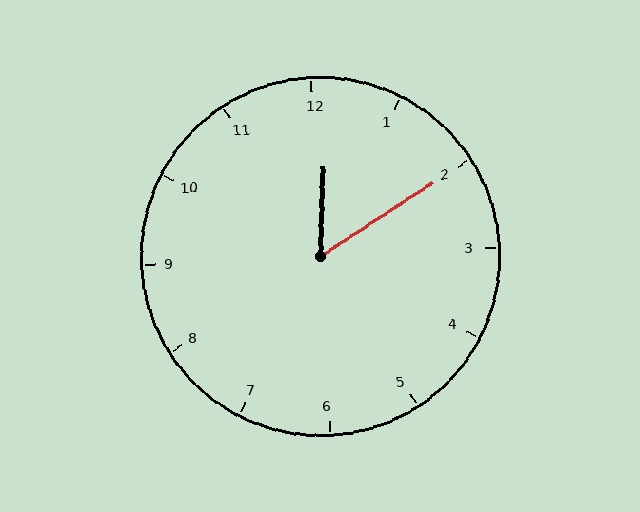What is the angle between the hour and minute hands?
Approximately 55 degrees.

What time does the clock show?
12:10.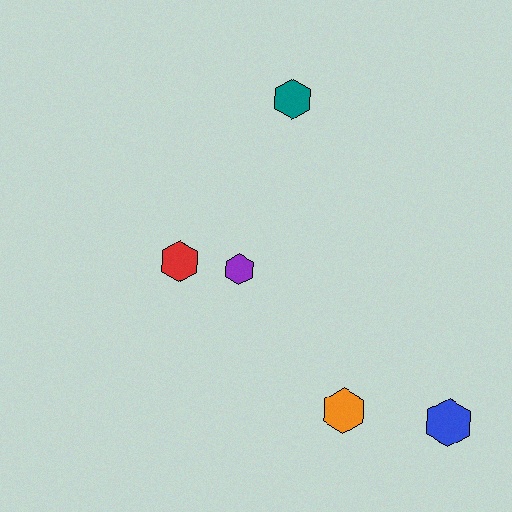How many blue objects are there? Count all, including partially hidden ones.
There is 1 blue object.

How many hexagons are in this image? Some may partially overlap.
There are 5 hexagons.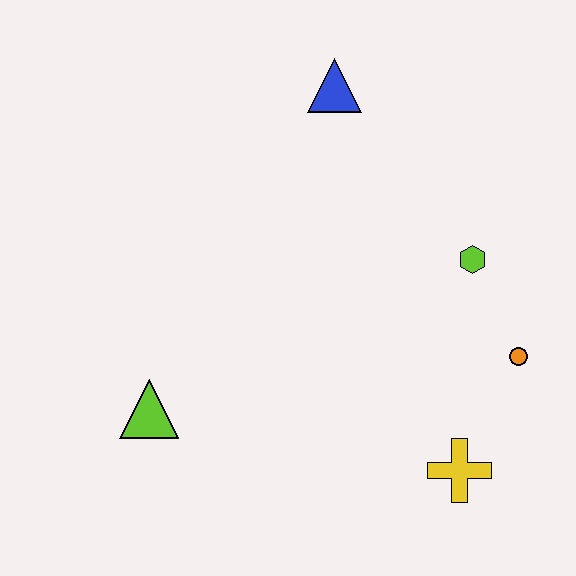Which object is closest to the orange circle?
The lime hexagon is closest to the orange circle.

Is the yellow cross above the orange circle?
No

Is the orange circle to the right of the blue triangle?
Yes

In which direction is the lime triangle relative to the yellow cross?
The lime triangle is to the left of the yellow cross.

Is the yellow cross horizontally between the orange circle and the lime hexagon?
No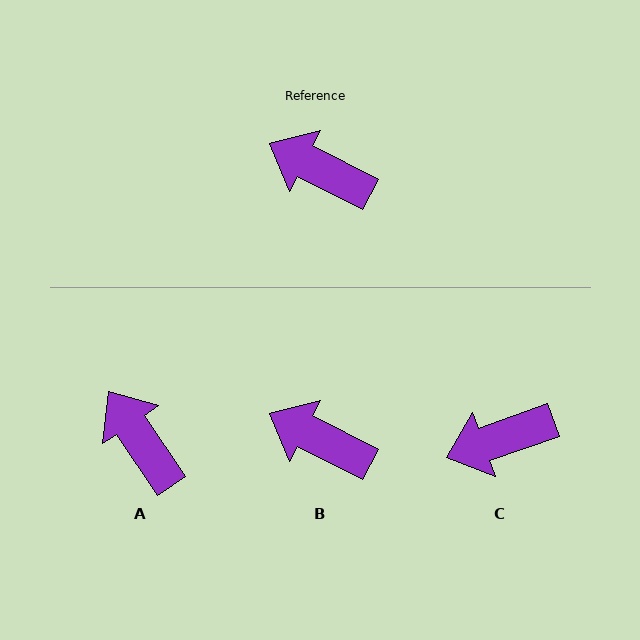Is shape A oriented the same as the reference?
No, it is off by about 29 degrees.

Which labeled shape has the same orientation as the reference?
B.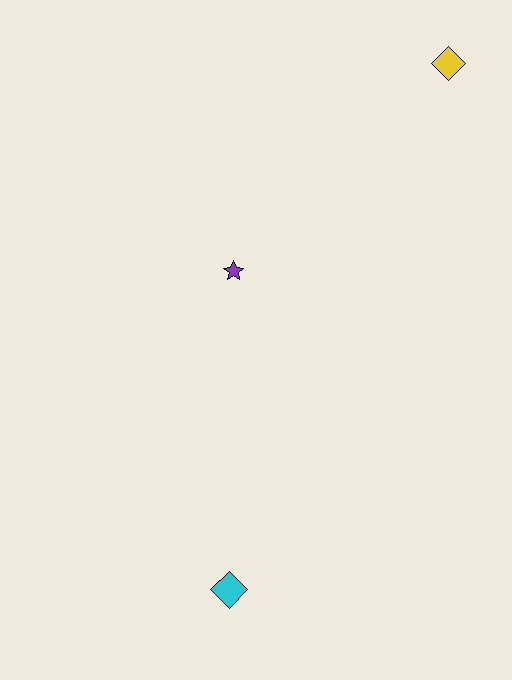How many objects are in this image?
There are 3 objects.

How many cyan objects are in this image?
There is 1 cyan object.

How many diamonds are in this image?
There are 2 diamonds.